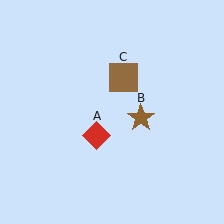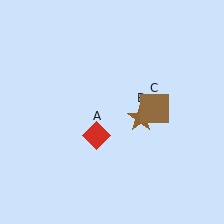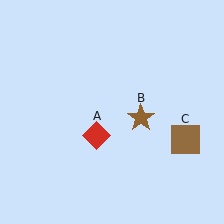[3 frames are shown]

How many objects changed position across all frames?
1 object changed position: brown square (object C).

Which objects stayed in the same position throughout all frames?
Red diamond (object A) and brown star (object B) remained stationary.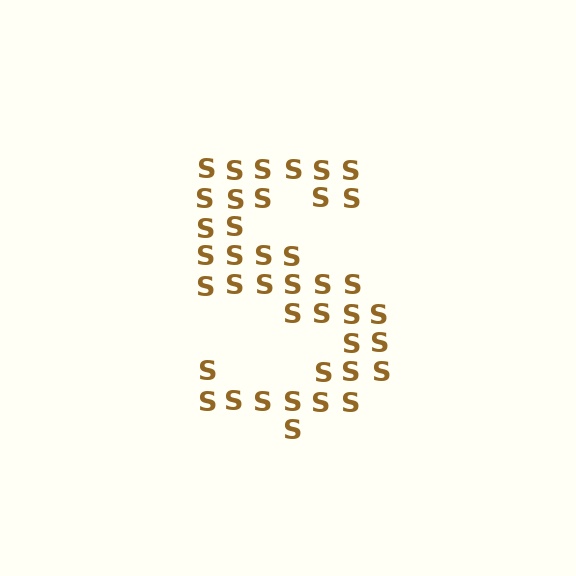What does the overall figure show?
The overall figure shows the letter S.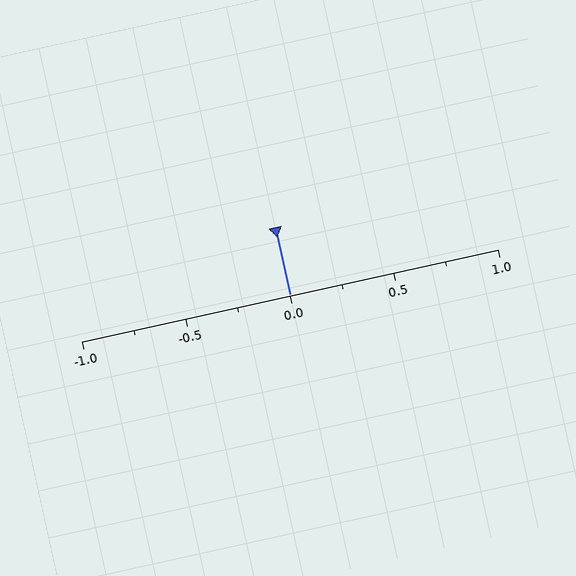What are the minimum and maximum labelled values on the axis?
The axis runs from -1.0 to 1.0.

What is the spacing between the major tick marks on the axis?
The major ticks are spaced 0.5 apart.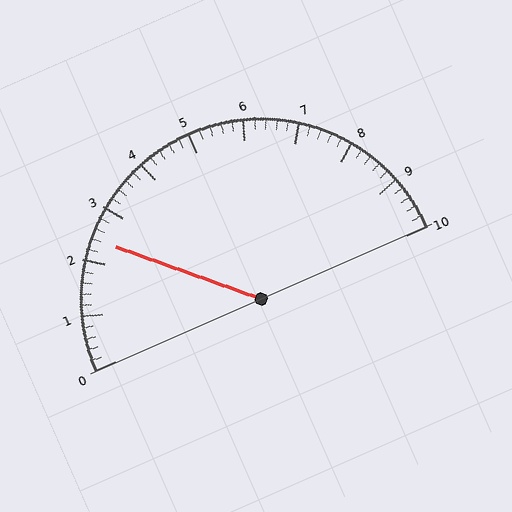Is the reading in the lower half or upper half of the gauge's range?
The reading is in the lower half of the range (0 to 10).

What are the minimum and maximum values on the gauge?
The gauge ranges from 0 to 10.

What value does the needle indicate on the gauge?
The needle indicates approximately 2.4.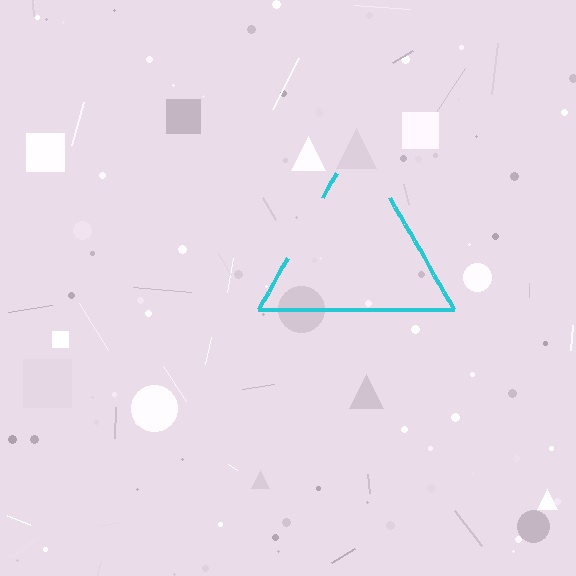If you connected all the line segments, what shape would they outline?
They would outline a triangle.